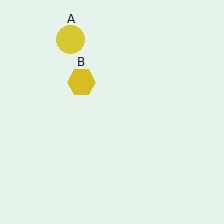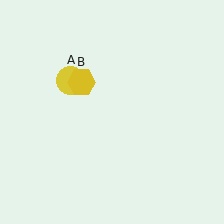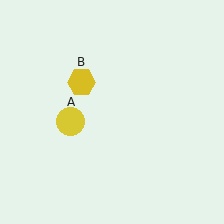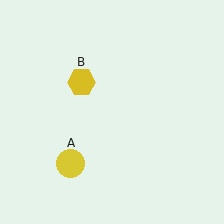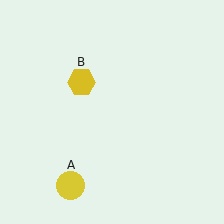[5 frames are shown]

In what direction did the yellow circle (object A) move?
The yellow circle (object A) moved down.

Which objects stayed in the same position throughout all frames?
Yellow hexagon (object B) remained stationary.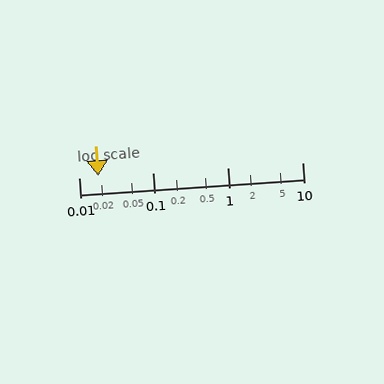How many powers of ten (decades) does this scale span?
The scale spans 3 decades, from 0.01 to 10.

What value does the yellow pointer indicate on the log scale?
The pointer indicates approximately 0.018.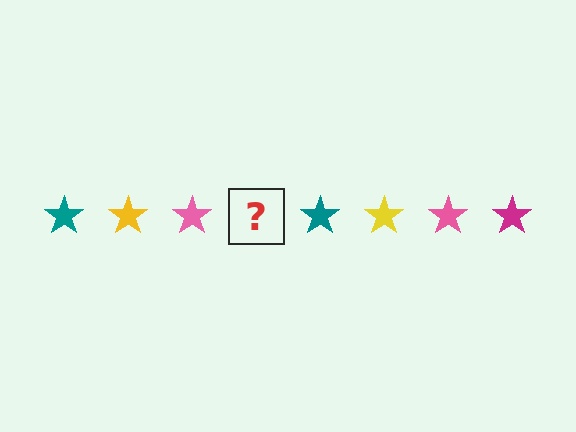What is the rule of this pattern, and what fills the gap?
The rule is that the pattern cycles through teal, yellow, pink, magenta stars. The gap should be filled with a magenta star.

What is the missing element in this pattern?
The missing element is a magenta star.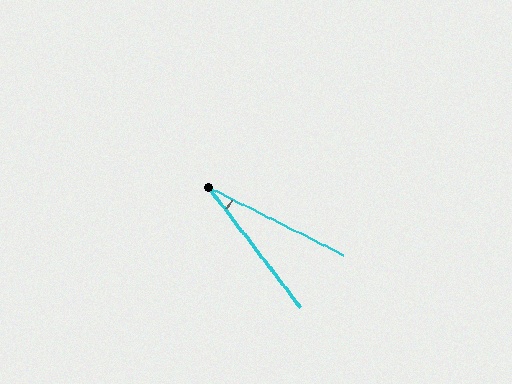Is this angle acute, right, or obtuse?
It is acute.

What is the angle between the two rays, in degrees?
Approximately 26 degrees.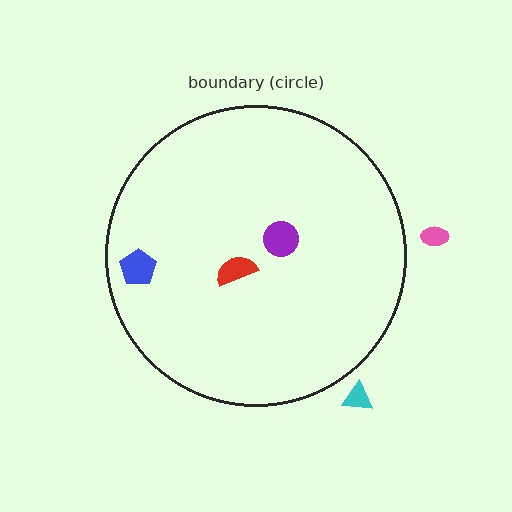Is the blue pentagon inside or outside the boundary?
Inside.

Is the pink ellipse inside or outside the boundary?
Outside.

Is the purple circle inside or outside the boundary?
Inside.